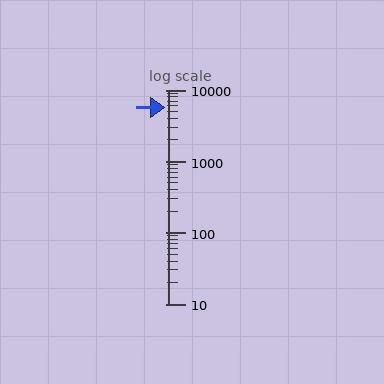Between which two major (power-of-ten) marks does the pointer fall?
The pointer is between 1000 and 10000.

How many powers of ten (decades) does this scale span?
The scale spans 3 decades, from 10 to 10000.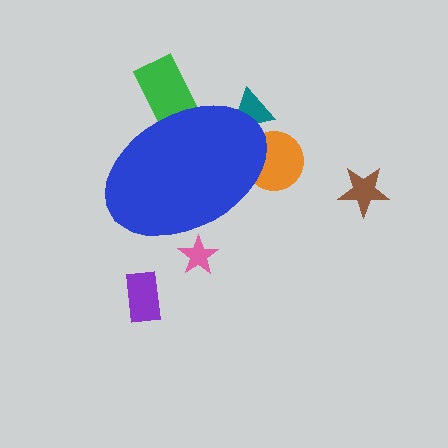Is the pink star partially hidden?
Yes, the pink star is partially hidden behind the blue ellipse.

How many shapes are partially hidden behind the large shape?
4 shapes are partially hidden.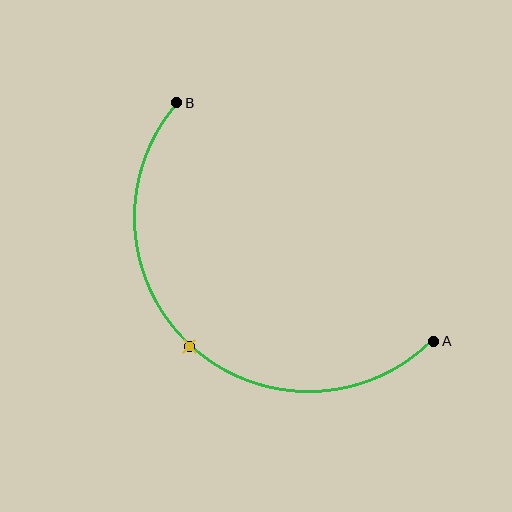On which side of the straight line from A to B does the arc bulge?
The arc bulges below and to the left of the straight line connecting A and B.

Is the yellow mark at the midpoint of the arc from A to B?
Yes. The yellow mark lies on the arc at equal arc-length from both A and B — it is the arc midpoint.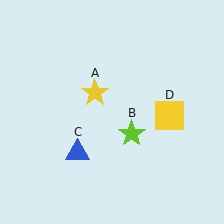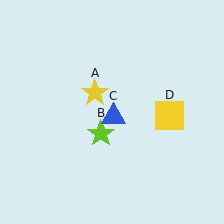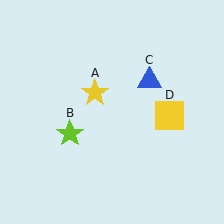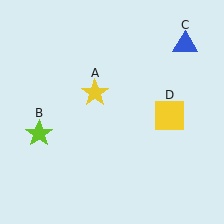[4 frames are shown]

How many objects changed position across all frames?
2 objects changed position: lime star (object B), blue triangle (object C).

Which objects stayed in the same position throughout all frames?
Yellow star (object A) and yellow square (object D) remained stationary.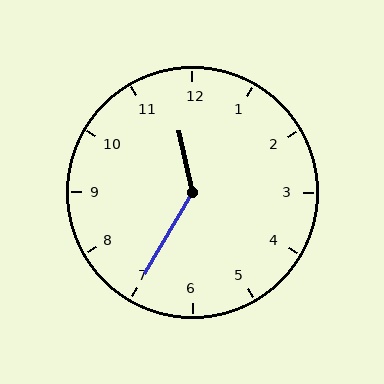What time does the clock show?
11:35.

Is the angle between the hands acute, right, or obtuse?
It is obtuse.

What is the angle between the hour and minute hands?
Approximately 138 degrees.